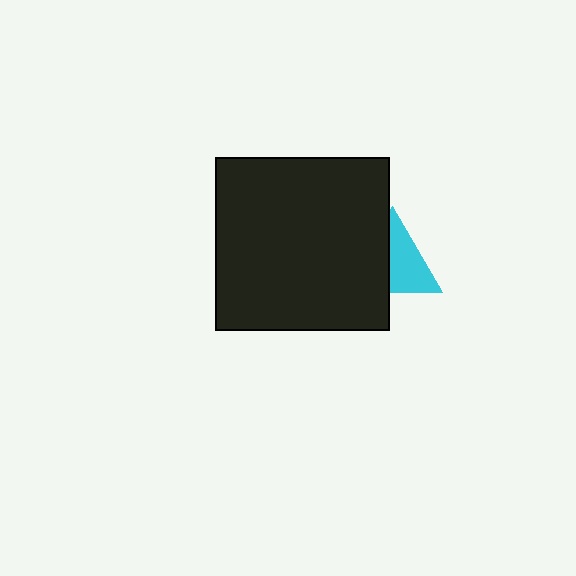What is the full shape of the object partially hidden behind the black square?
The partially hidden object is a cyan triangle.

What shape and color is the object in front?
The object in front is a black square.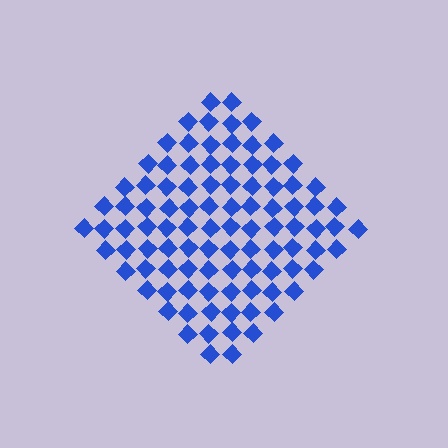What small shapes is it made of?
It is made of small diamonds.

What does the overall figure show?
The overall figure shows a diamond.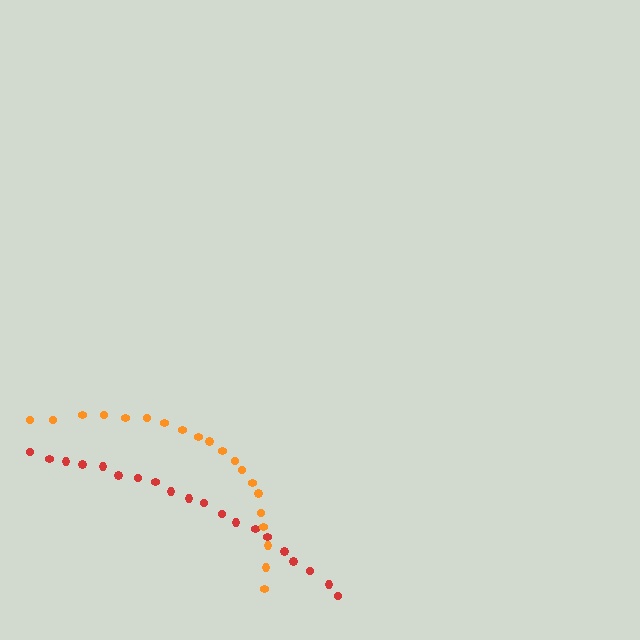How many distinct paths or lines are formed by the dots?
There are 2 distinct paths.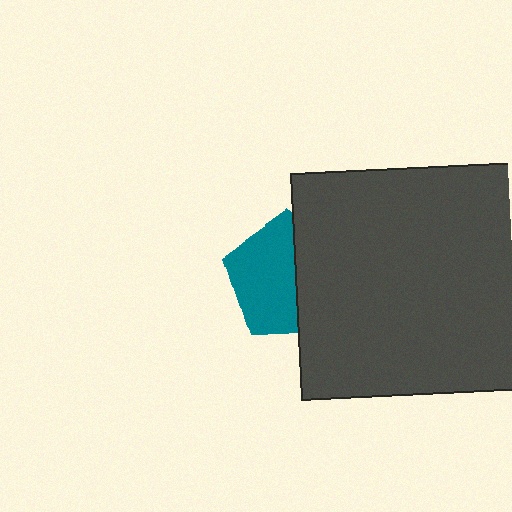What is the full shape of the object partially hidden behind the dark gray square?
The partially hidden object is a teal pentagon.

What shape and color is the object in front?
The object in front is a dark gray square.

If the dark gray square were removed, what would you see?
You would see the complete teal pentagon.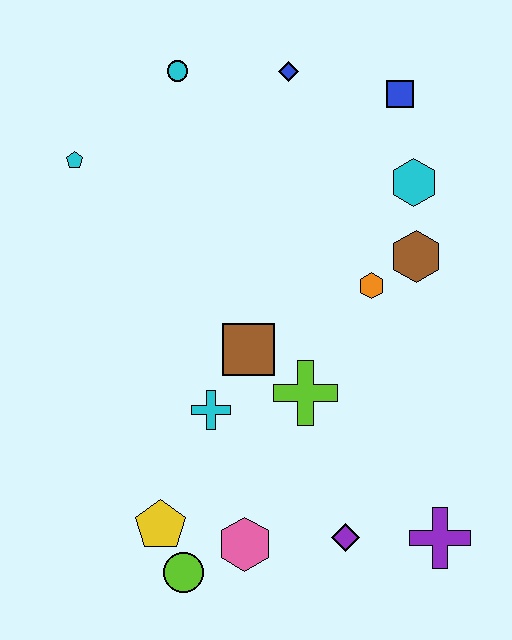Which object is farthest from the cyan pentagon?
The purple cross is farthest from the cyan pentagon.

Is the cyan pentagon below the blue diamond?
Yes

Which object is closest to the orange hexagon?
The brown hexagon is closest to the orange hexagon.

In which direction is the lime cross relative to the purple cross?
The lime cross is above the purple cross.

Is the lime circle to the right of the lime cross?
No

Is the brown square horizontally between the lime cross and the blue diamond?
No